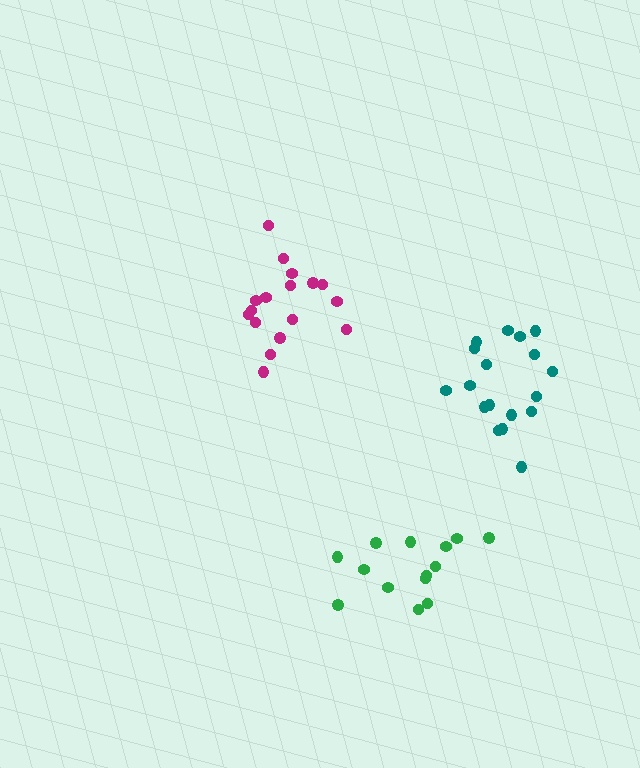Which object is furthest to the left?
The magenta cluster is leftmost.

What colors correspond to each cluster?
The clusters are colored: green, teal, magenta.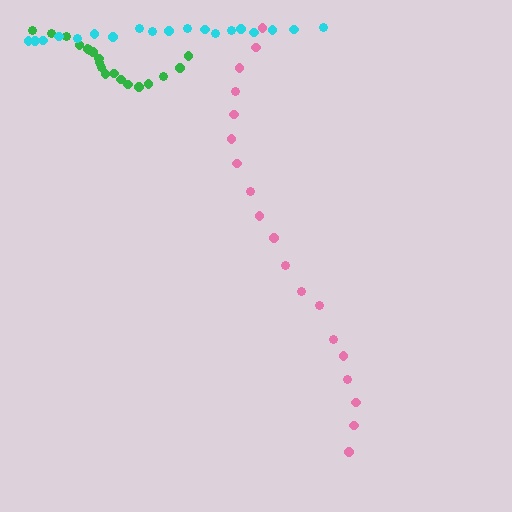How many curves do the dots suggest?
There are 3 distinct paths.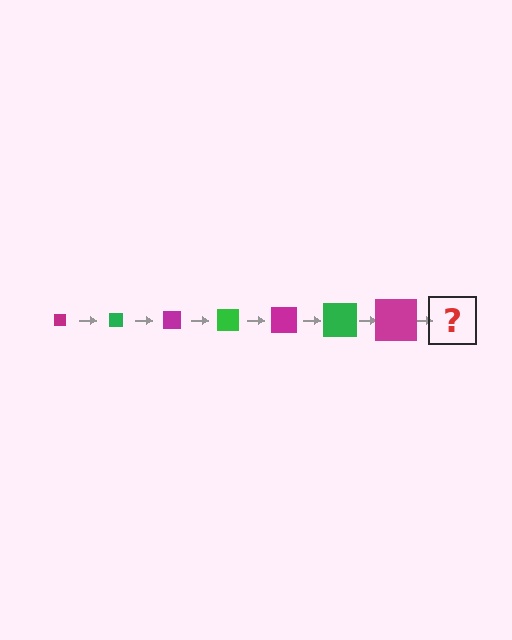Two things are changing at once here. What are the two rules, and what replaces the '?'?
The two rules are that the square grows larger each step and the color cycles through magenta and green. The '?' should be a green square, larger than the previous one.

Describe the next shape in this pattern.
It should be a green square, larger than the previous one.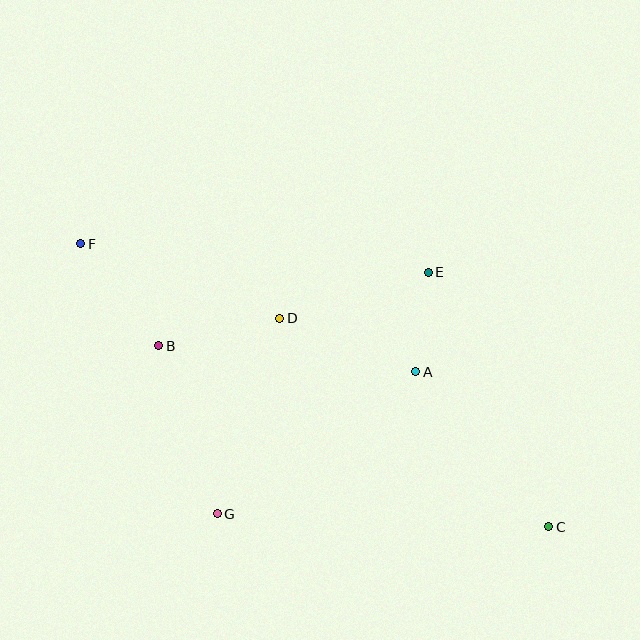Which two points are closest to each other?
Points A and E are closest to each other.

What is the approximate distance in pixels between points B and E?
The distance between B and E is approximately 280 pixels.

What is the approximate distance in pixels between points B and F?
The distance between B and F is approximately 128 pixels.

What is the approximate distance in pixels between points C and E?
The distance between C and E is approximately 282 pixels.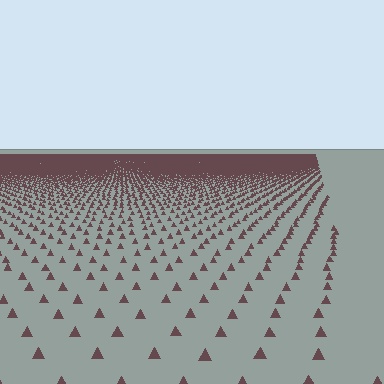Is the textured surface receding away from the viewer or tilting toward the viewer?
The surface is receding away from the viewer. Texture elements get smaller and denser toward the top.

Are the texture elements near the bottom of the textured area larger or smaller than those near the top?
Larger. Near the bottom, elements are closer to the viewer and appear at a bigger on-screen size.